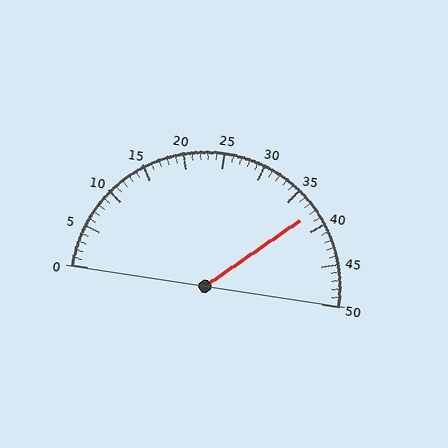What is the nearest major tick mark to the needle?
The nearest major tick mark is 40.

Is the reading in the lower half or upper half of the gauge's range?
The reading is in the upper half of the range (0 to 50).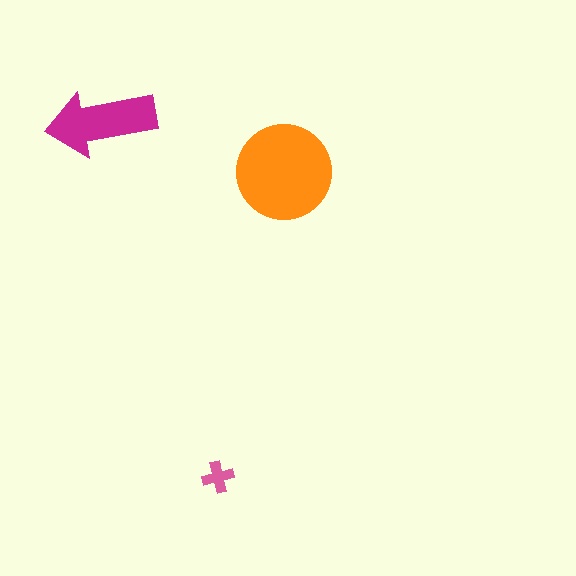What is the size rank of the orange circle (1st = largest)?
1st.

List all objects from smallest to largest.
The pink cross, the magenta arrow, the orange circle.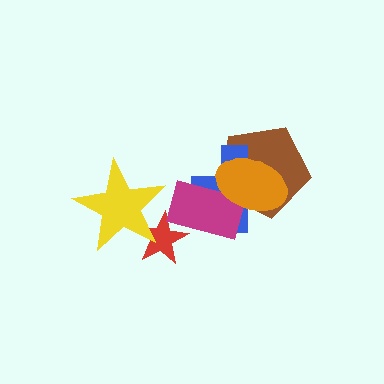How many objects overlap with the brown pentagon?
3 objects overlap with the brown pentagon.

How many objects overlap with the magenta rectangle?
4 objects overlap with the magenta rectangle.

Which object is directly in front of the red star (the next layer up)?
The yellow star is directly in front of the red star.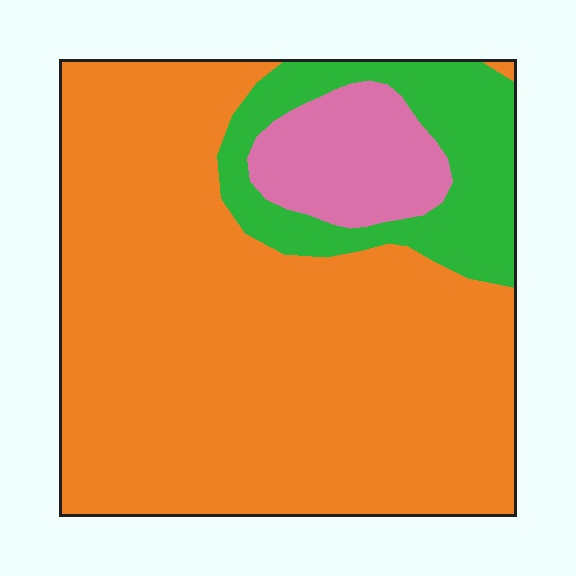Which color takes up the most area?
Orange, at roughly 75%.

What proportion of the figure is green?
Green covers about 15% of the figure.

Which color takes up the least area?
Pink, at roughly 10%.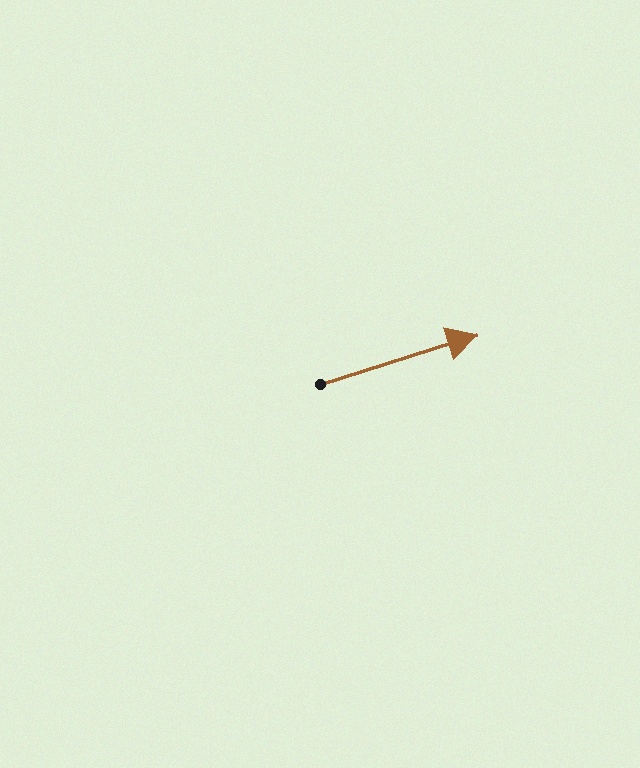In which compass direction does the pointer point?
East.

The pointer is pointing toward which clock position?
Roughly 2 o'clock.